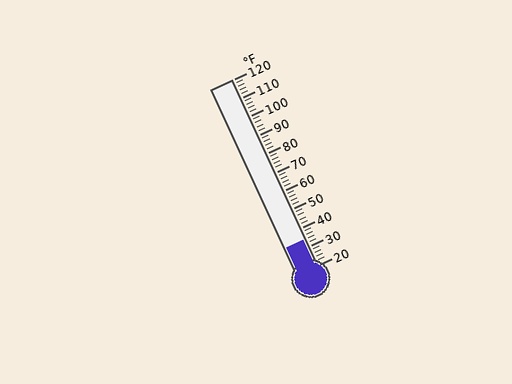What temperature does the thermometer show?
The thermometer shows approximately 34°F.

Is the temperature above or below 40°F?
The temperature is below 40°F.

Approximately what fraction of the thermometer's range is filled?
The thermometer is filled to approximately 15% of its range.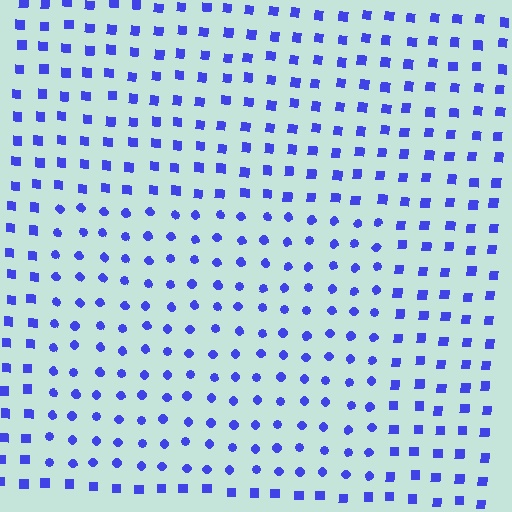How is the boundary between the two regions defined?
The boundary is defined by a change in element shape: circles inside vs. squares outside. All elements share the same color and spacing.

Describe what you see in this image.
The image is filled with small blue elements arranged in a uniform grid. A rectangle-shaped region contains circles, while the surrounding area contains squares. The boundary is defined purely by the change in element shape.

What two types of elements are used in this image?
The image uses circles inside the rectangle region and squares outside it.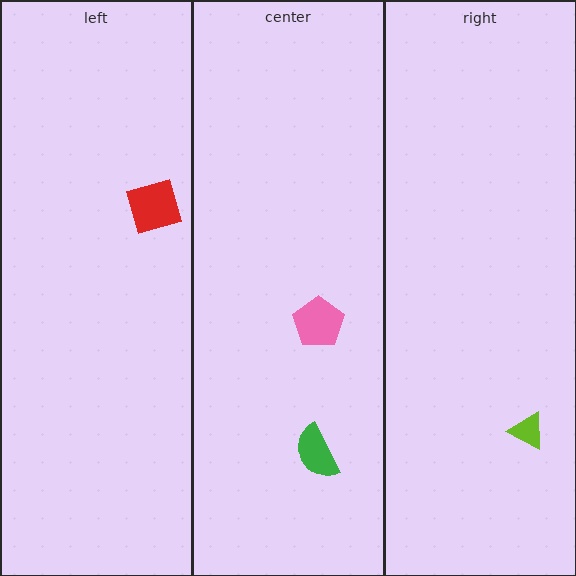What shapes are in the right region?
The lime triangle.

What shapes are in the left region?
The red diamond.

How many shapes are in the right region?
1.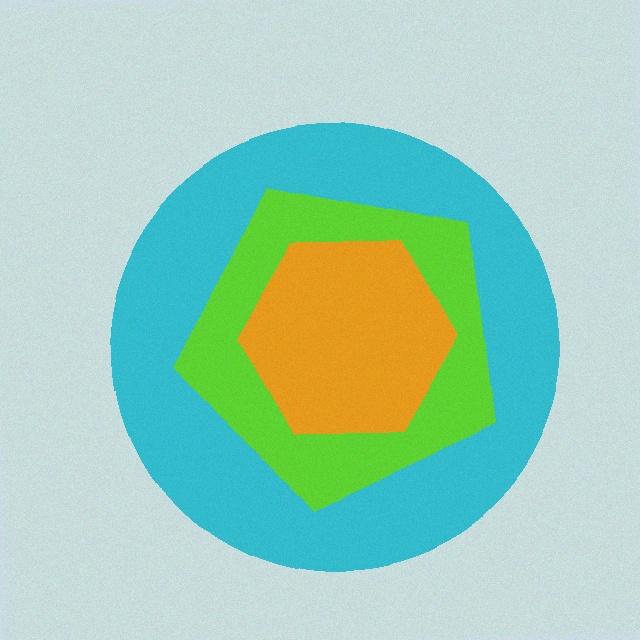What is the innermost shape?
The orange hexagon.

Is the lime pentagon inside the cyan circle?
Yes.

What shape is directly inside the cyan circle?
The lime pentagon.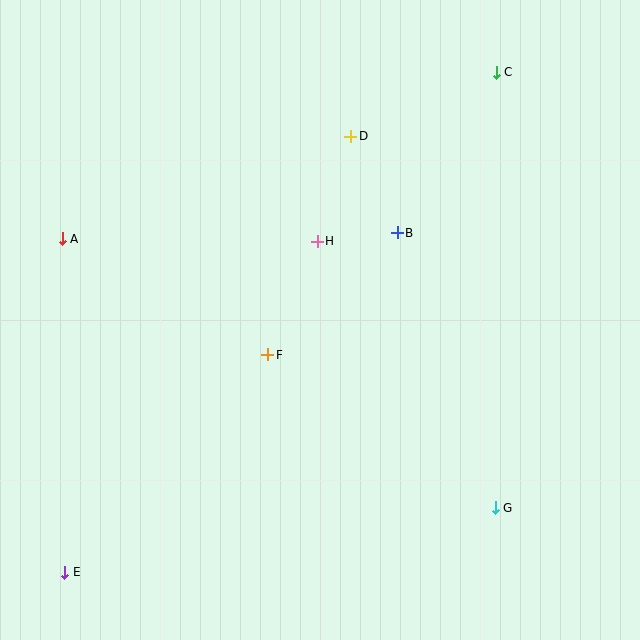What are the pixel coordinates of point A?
Point A is at (62, 239).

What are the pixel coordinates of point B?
Point B is at (397, 233).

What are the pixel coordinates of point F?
Point F is at (268, 355).